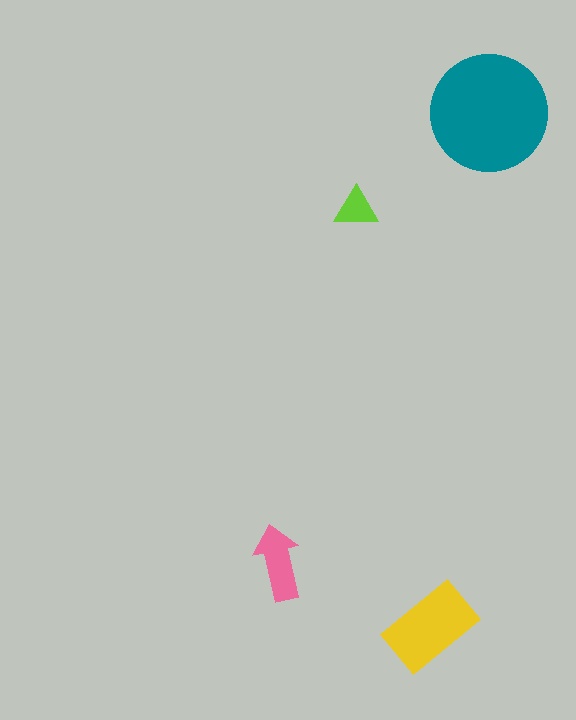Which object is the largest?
The teal circle.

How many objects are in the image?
There are 4 objects in the image.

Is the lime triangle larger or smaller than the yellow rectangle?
Smaller.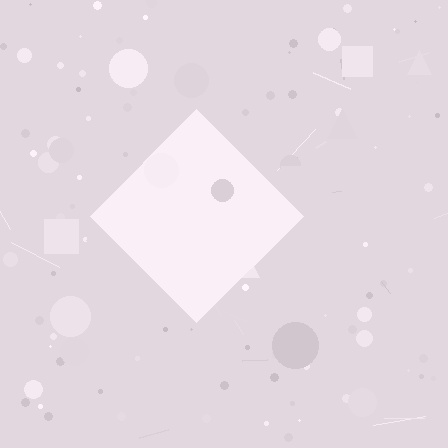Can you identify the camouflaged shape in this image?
The camouflaged shape is a diamond.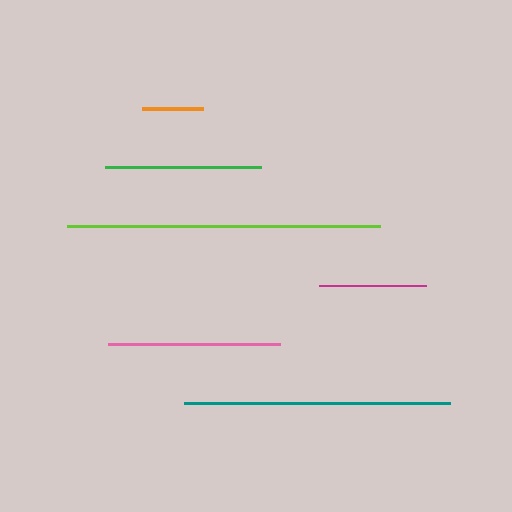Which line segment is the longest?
The lime line is the longest at approximately 312 pixels.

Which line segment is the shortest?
The orange line is the shortest at approximately 61 pixels.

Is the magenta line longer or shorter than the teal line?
The teal line is longer than the magenta line.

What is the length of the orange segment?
The orange segment is approximately 61 pixels long.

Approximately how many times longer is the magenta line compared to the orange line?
The magenta line is approximately 1.8 times the length of the orange line.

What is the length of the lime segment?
The lime segment is approximately 312 pixels long.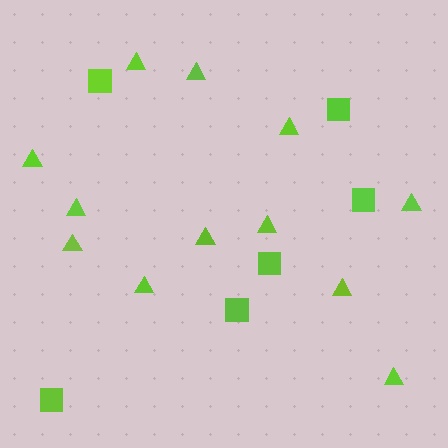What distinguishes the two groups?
There are 2 groups: one group of squares (6) and one group of triangles (12).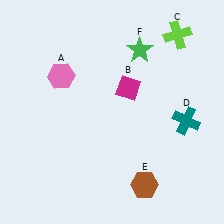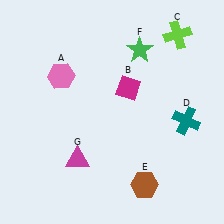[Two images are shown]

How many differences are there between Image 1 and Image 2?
There is 1 difference between the two images.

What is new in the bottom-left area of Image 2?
A magenta triangle (G) was added in the bottom-left area of Image 2.